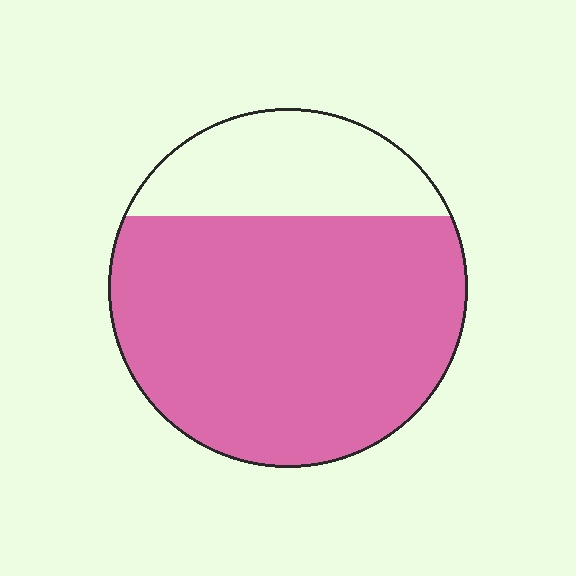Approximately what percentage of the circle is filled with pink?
Approximately 75%.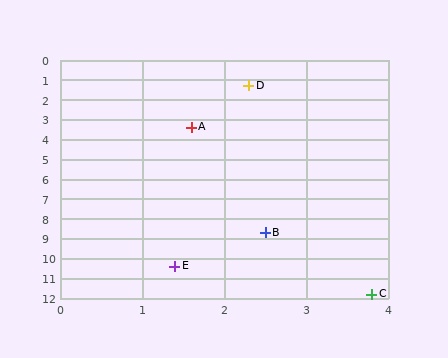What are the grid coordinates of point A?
Point A is at approximately (1.6, 3.4).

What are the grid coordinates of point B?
Point B is at approximately (2.5, 8.7).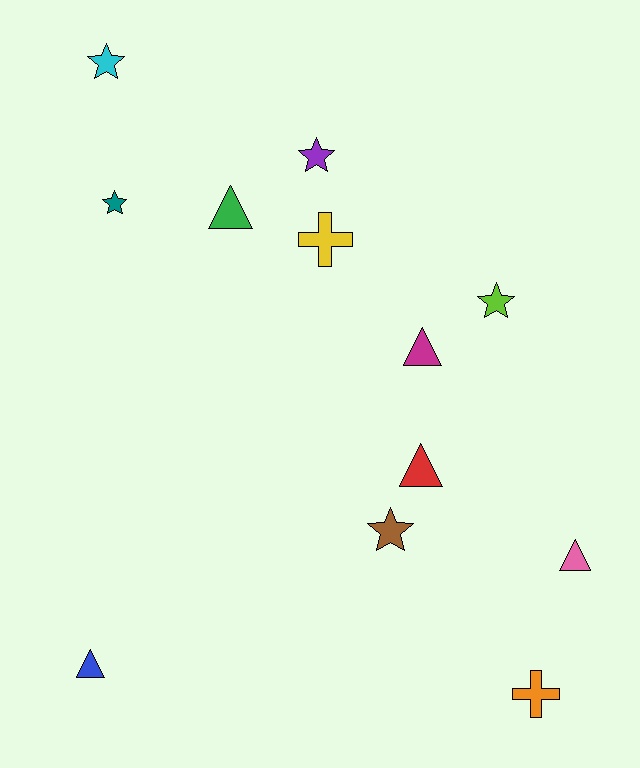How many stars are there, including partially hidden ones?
There are 5 stars.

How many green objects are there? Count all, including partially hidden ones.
There is 1 green object.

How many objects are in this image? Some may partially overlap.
There are 12 objects.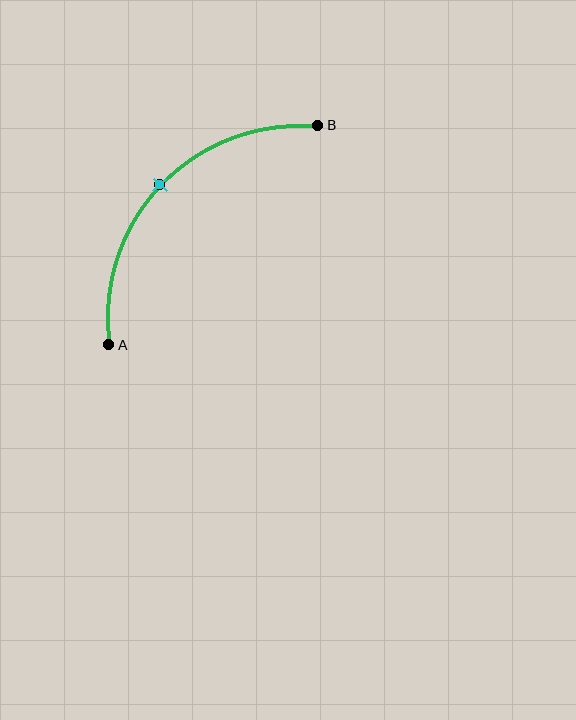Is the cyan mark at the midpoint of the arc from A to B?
Yes. The cyan mark lies on the arc at equal arc-length from both A and B — it is the arc midpoint.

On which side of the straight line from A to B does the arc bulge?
The arc bulges above and to the left of the straight line connecting A and B.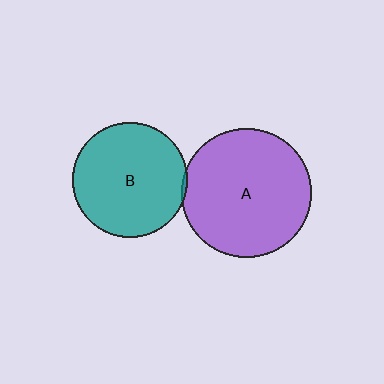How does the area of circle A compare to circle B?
Approximately 1.3 times.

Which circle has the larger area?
Circle A (purple).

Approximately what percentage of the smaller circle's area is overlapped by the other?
Approximately 5%.